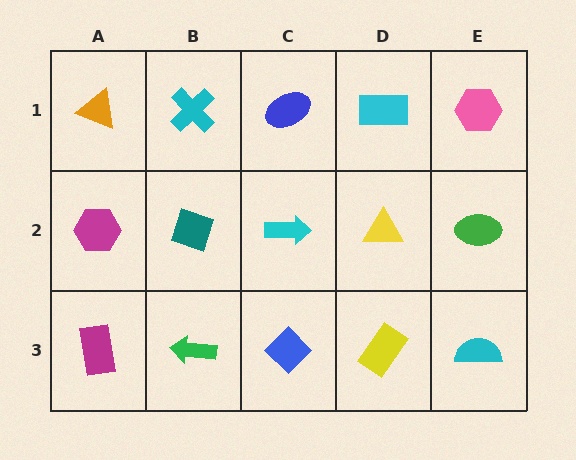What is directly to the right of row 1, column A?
A cyan cross.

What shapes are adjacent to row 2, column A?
An orange triangle (row 1, column A), a magenta rectangle (row 3, column A), a teal diamond (row 2, column B).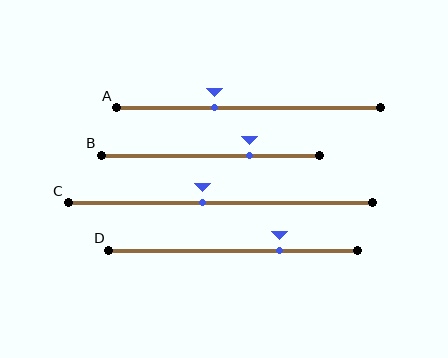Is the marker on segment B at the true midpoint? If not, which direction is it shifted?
No, the marker on segment B is shifted to the right by about 18% of the segment length.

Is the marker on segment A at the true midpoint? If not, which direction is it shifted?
No, the marker on segment A is shifted to the left by about 13% of the segment length.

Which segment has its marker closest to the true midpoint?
Segment C has its marker closest to the true midpoint.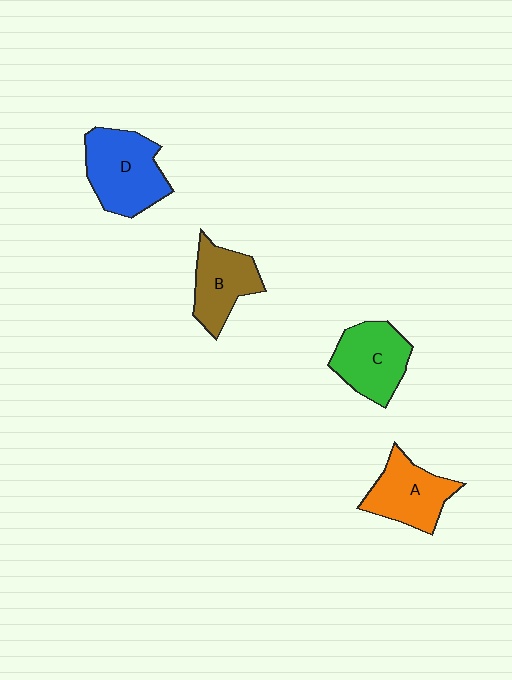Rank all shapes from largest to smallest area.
From largest to smallest: D (blue), C (green), A (orange), B (brown).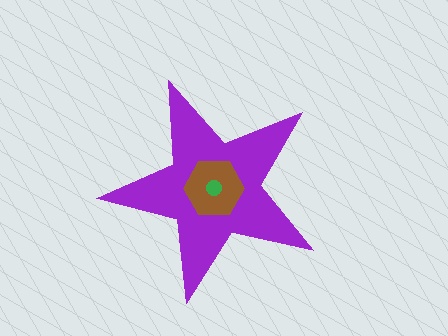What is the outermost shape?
The purple star.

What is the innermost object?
The green circle.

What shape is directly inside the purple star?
The brown hexagon.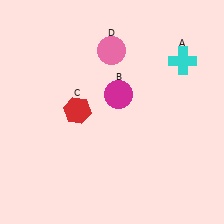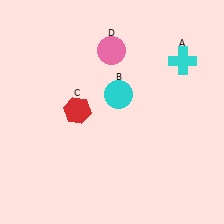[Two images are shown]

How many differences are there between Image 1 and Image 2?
There is 1 difference between the two images.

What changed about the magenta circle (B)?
In Image 1, B is magenta. In Image 2, it changed to cyan.